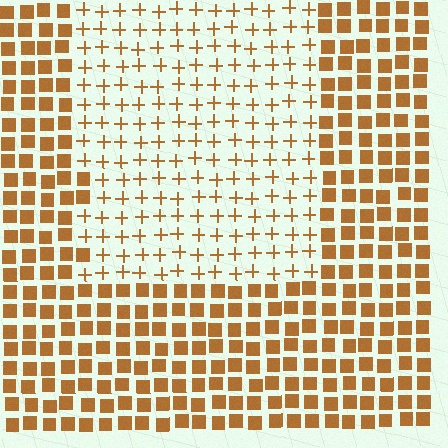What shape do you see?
I see a rectangle.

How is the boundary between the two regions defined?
The boundary is defined by a change in element shape: plus signs inside vs. squares outside. All elements share the same color and spacing.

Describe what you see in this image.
The image is filled with small brown elements arranged in a uniform grid. A rectangle-shaped region contains plus signs, while the surrounding area contains squares. The boundary is defined purely by the change in element shape.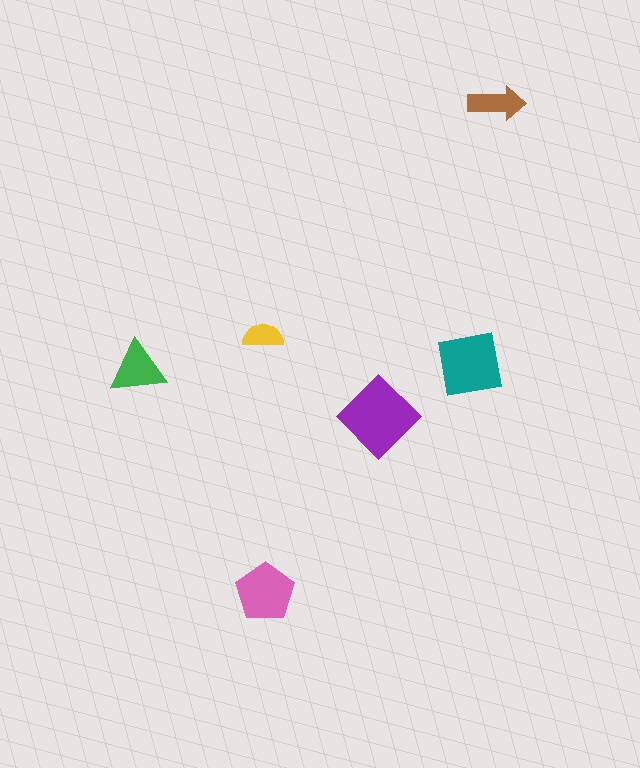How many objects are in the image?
There are 6 objects in the image.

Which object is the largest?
The purple diamond.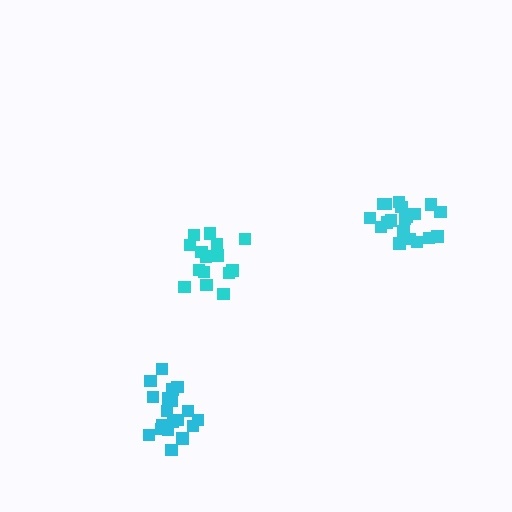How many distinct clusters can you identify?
There are 3 distinct clusters.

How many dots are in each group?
Group 1: 16 dots, Group 2: 19 dots, Group 3: 19 dots (54 total).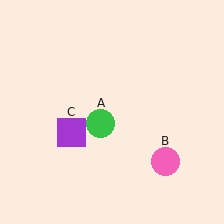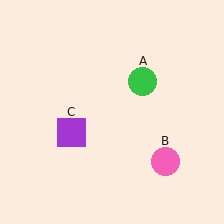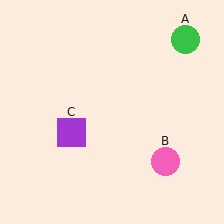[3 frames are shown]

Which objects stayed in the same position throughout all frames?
Pink circle (object B) and purple square (object C) remained stationary.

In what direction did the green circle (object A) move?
The green circle (object A) moved up and to the right.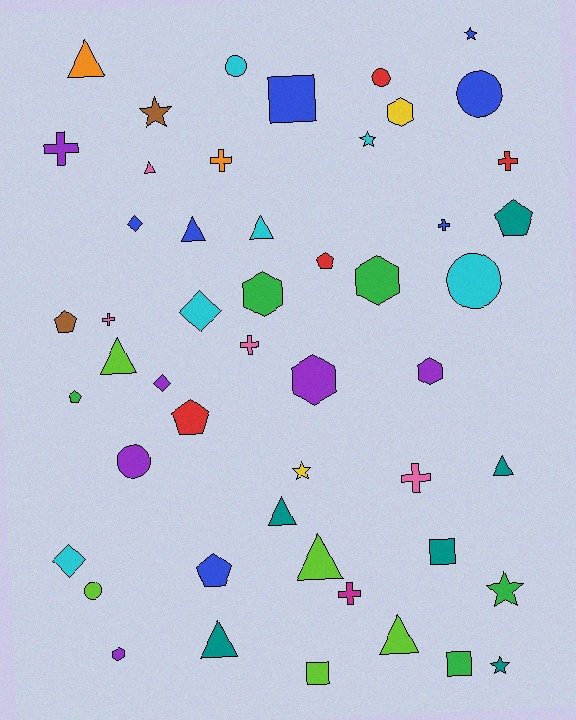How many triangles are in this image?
There are 10 triangles.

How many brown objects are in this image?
There are 2 brown objects.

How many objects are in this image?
There are 50 objects.